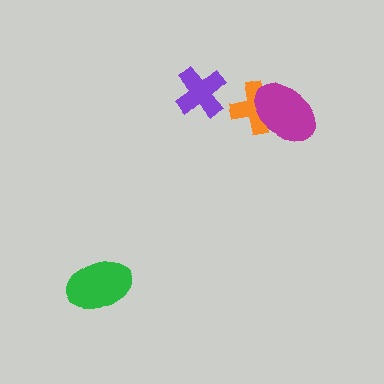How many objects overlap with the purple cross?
0 objects overlap with the purple cross.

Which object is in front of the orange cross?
The magenta ellipse is in front of the orange cross.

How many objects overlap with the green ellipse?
0 objects overlap with the green ellipse.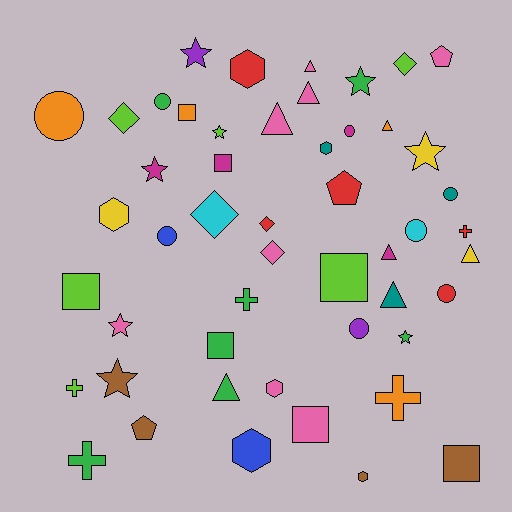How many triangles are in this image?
There are 8 triangles.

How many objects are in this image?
There are 50 objects.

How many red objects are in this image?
There are 5 red objects.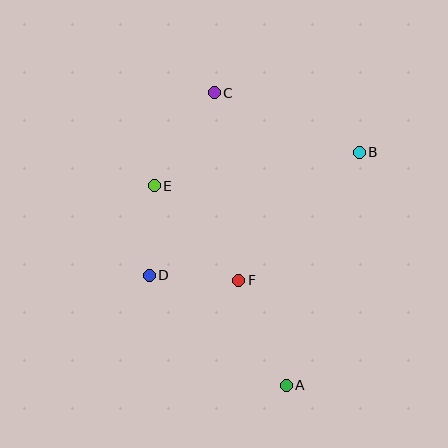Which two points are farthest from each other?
Points A and C are farthest from each other.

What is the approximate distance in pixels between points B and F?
The distance between B and F is approximately 176 pixels.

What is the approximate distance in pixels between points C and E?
The distance between C and E is approximately 110 pixels.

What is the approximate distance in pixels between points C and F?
The distance between C and F is approximately 189 pixels.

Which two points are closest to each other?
Points D and E are closest to each other.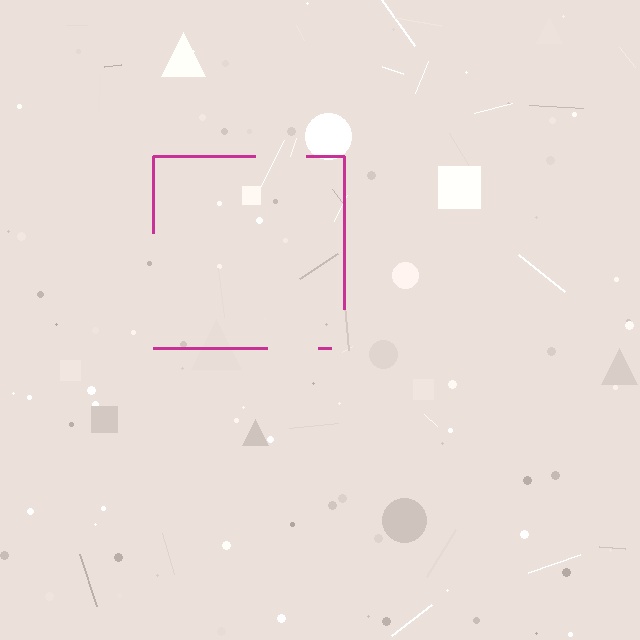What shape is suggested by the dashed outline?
The dashed outline suggests a square.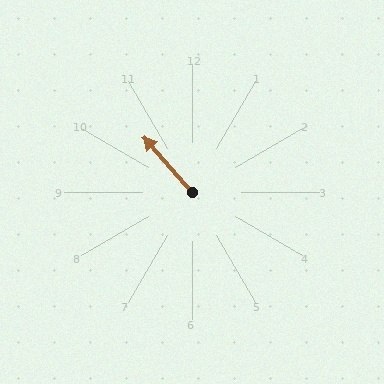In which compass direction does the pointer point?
Northwest.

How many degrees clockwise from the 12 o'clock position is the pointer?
Approximately 319 degrees.